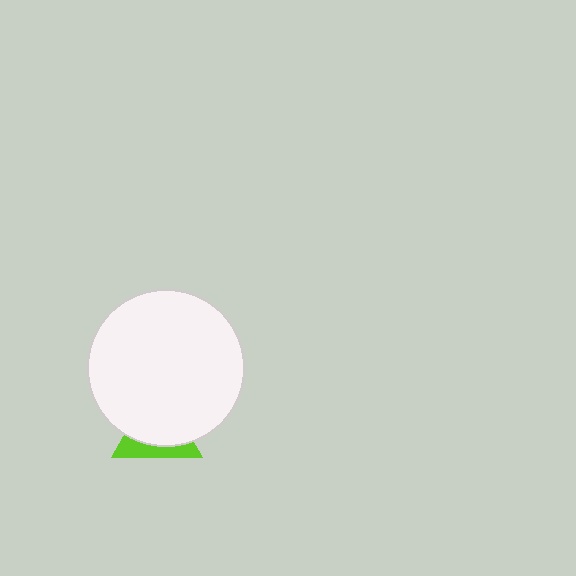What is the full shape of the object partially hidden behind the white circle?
The partially hidden object is a lime triangle.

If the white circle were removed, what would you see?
You would see the complete lime triangle.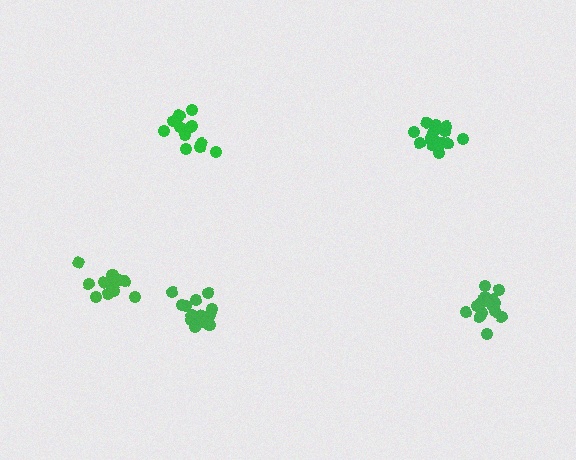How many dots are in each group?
Group 1: 16 dots, Group 2: 13 dots, Group 3: 13 dots, Group 4: 16 dots, Group 5: 16 dots (74 total).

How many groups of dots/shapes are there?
There are 5 groups.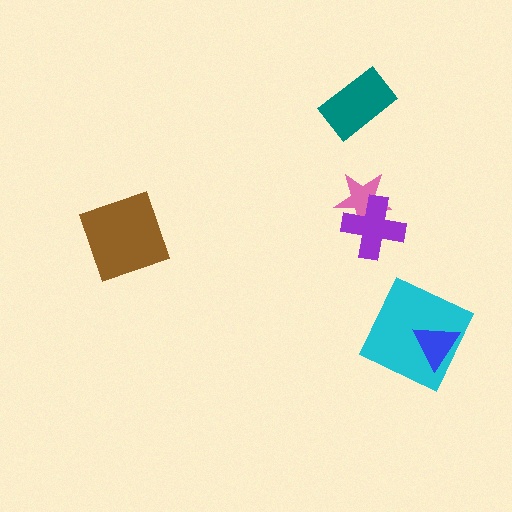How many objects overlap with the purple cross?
1 object overlaps with the purple cross.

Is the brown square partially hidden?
No, no other shape covers it.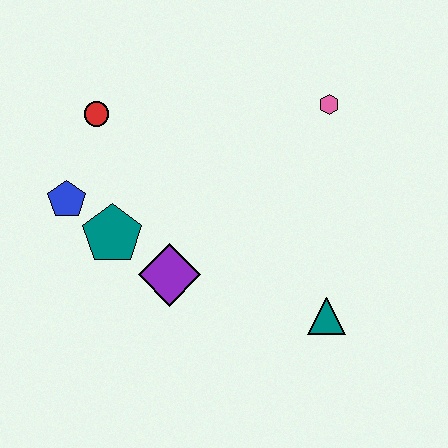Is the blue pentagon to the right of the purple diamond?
No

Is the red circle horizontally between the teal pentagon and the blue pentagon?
Yes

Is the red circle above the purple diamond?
Yes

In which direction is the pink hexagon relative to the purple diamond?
The pink hexagon is above the purple diamond.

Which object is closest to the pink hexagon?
The teal triangle is closest to the pink hexagon.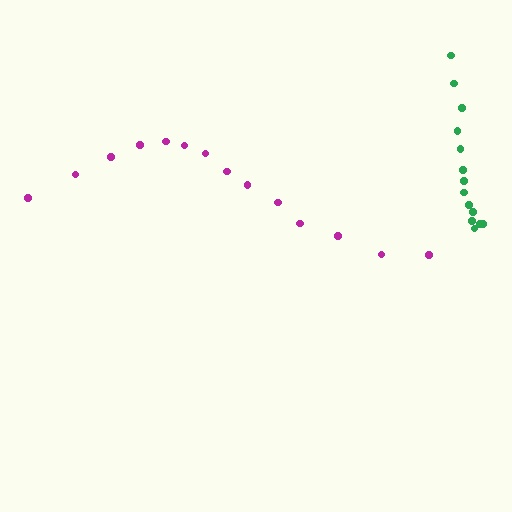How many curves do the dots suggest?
There are 2 distinct paths.